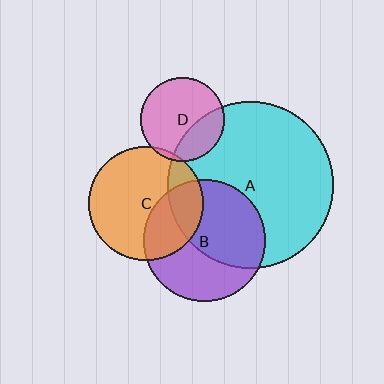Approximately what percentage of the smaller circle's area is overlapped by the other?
Approximately 30%.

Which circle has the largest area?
Circle A (cyan).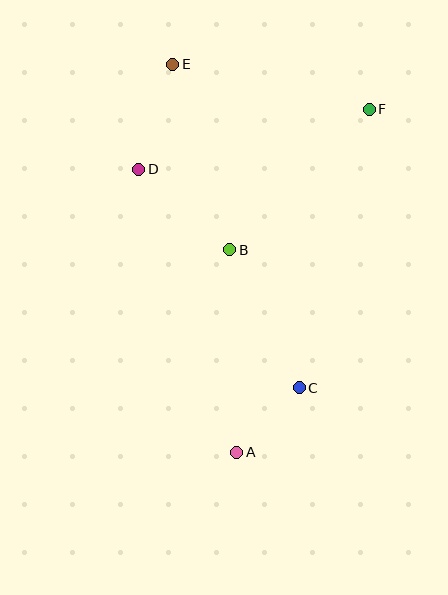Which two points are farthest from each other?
Points A and E are farthest from each other.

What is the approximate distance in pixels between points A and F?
The distance between A and F is approximately 367 pixels.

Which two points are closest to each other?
Points A and C are closest to each other.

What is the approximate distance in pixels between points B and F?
The distance between B and F is approximately 198 pixels.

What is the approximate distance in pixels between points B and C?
The distance between B and C is approximately 154 pixels.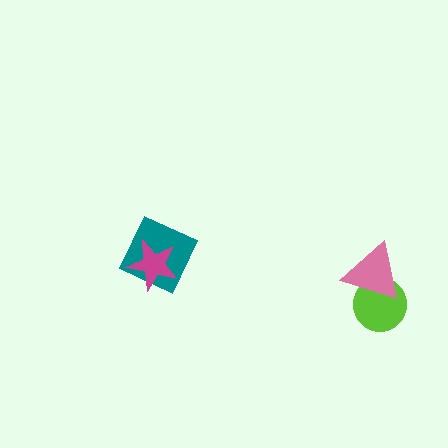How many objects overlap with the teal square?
1 object overlaps with the teal square.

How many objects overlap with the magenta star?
1 object overlaps with the magenta star.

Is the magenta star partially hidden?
No, no other shape covers it.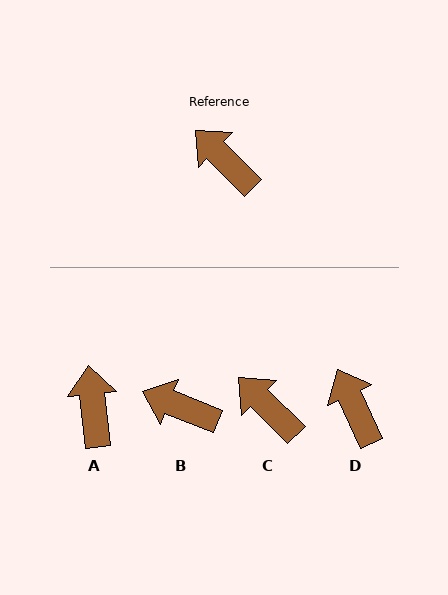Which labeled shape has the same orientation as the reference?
C.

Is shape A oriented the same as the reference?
No, it is off by about 39 degrees.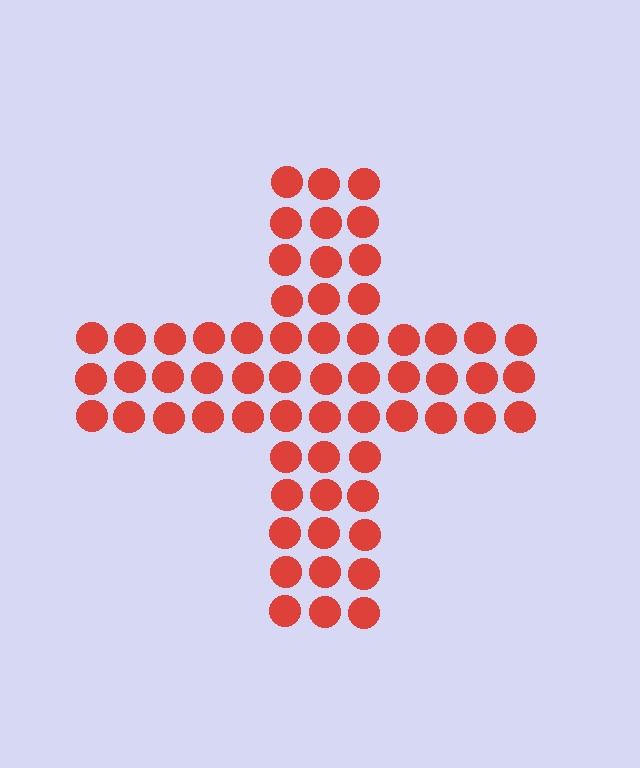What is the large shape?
The large shape is a cross.